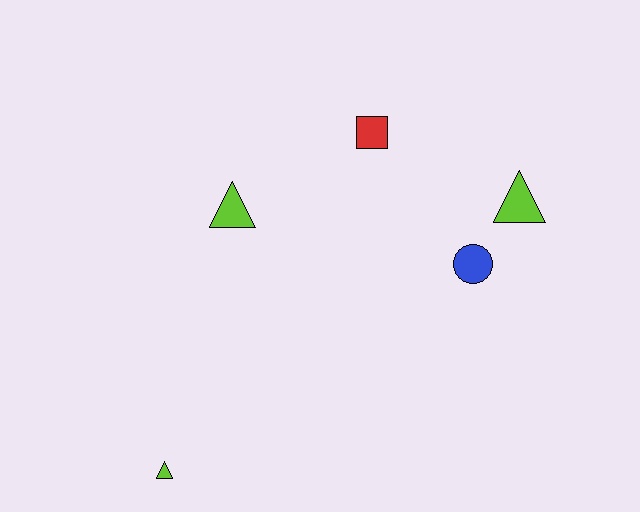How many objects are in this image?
There are 5 objects.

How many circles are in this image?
There is 1 circle.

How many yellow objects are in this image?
There are no yellow objects.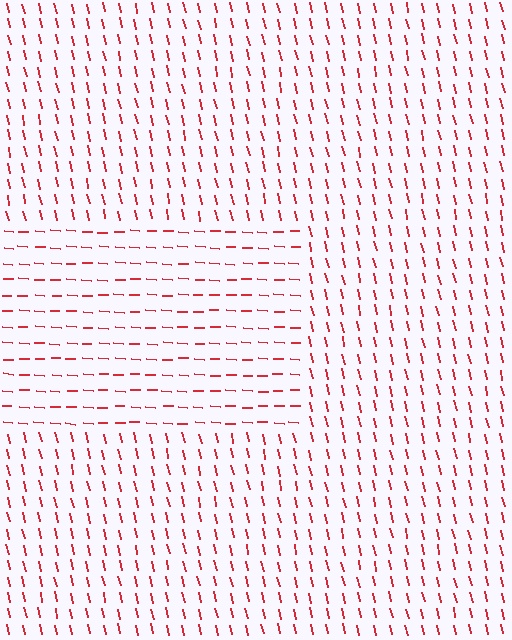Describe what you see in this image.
The image is filled with small red line segments. A rectangle region in the image has lines oriented differently from the surrounding lines, creating a visible texture boundary.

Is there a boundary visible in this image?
Yes, there is a texture boundary formed by a change in line orientation.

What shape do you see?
I see a rectangle.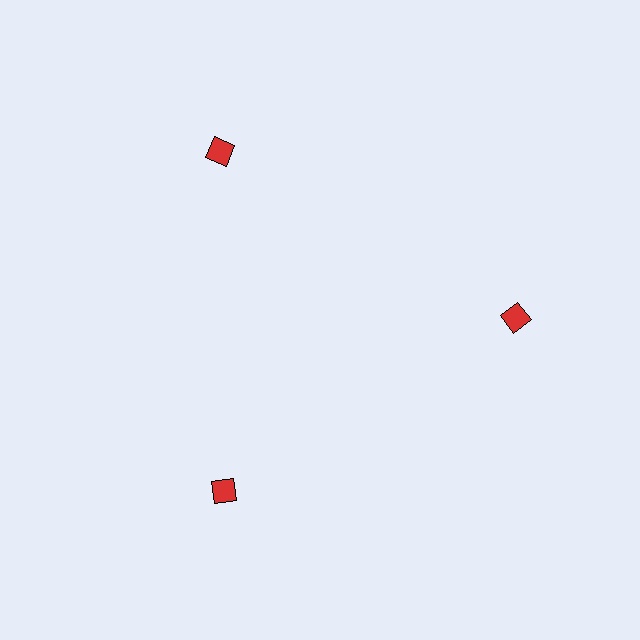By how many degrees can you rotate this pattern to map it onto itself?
The pattern maps onto itself every 120 degrees of rotation.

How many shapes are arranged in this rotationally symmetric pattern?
There are 3 shapes, arranged in 3 groups of 1.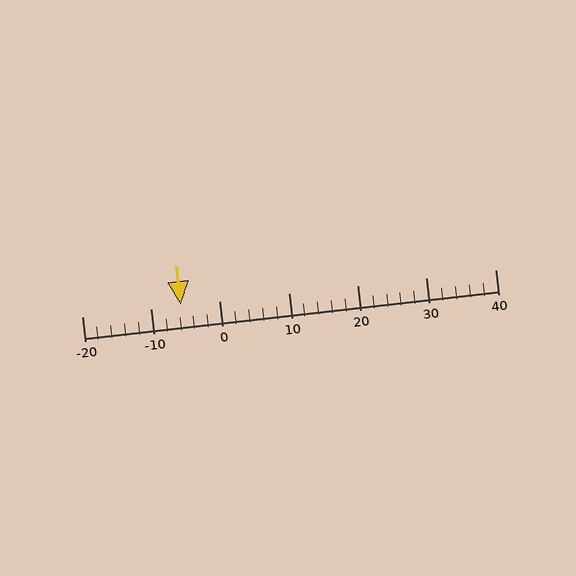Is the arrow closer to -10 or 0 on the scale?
The arrow is closer to -10.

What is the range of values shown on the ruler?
The ruler shows values from -20 to 40.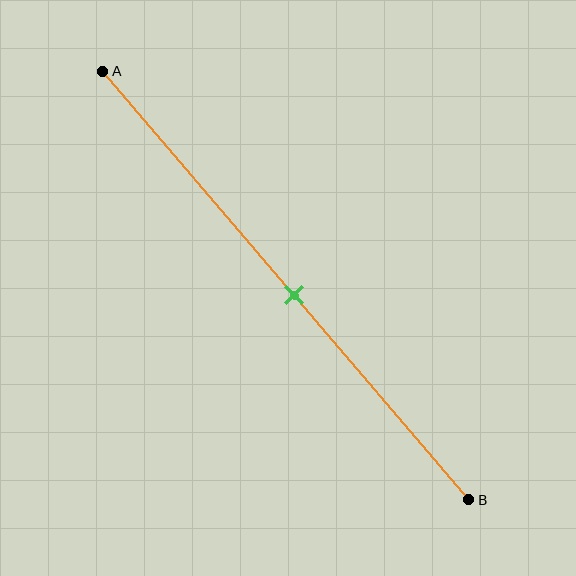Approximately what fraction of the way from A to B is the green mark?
The green mark is approximately 50% of the way from A to B.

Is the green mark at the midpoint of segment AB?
Yes, the mark is approximately at the midpoint.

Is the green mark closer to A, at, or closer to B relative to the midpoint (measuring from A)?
The green mark is approximately at the midpoint of segment AB.